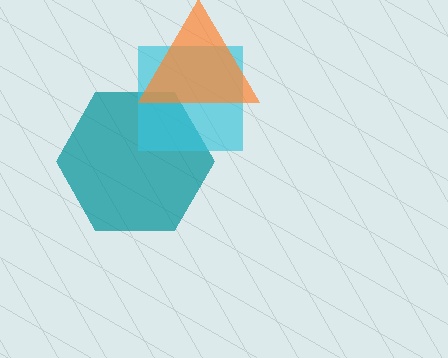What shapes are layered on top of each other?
The layered shapes are: a teal hexagon, a cyan square, an orange triangle.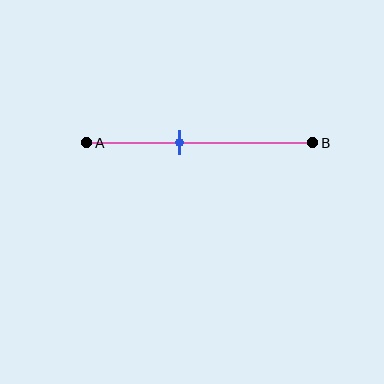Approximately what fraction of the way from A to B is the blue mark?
The blue mark is approximately 40% of the way from A to B.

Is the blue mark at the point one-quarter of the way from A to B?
No, the mark is at about 40% from A, not at the 25% one-quarter point.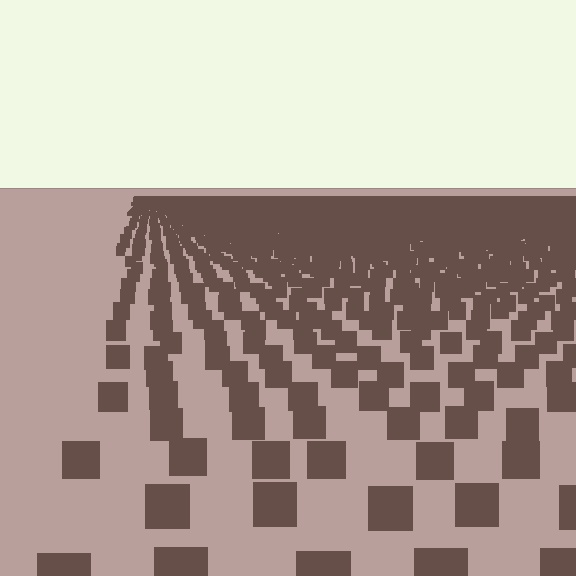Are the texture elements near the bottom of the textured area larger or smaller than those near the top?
Larger. Near the bottom, elements are closer to the viewer and appear at a bigger on-screen size.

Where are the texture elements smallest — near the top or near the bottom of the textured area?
Near the top.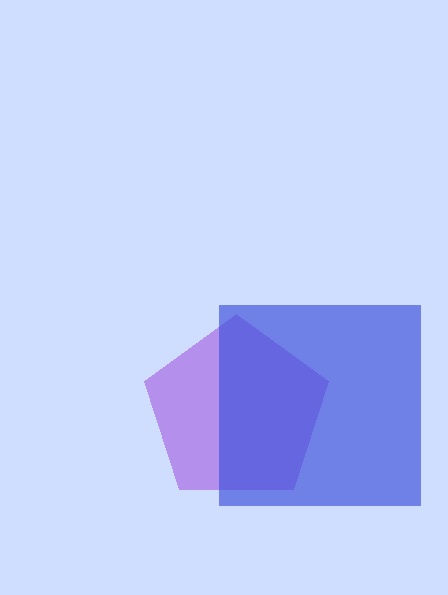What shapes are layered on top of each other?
The layered shapes are: a purple pentagon, a blue square.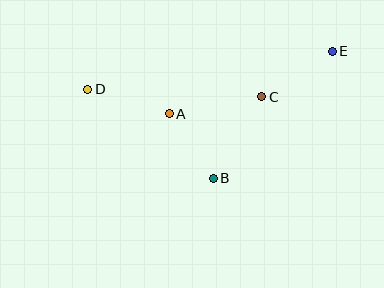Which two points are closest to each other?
Points A and B are closest to each other.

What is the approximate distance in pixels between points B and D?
The distance between B and D is approximately 154 pixels.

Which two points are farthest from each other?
Points D and E are farthest from each other.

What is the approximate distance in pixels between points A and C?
The distance between A and C is approximately 94 pixels.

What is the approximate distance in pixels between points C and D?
The distance between C and D is approximately 174 pixels.